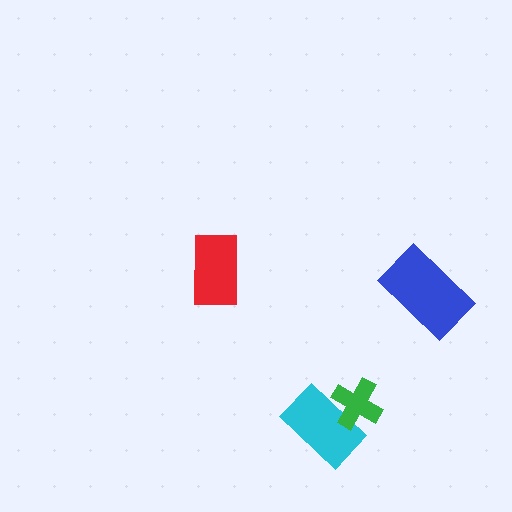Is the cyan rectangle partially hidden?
Yes, it is partially covered by another shape.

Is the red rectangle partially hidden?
No, no other shape covers it.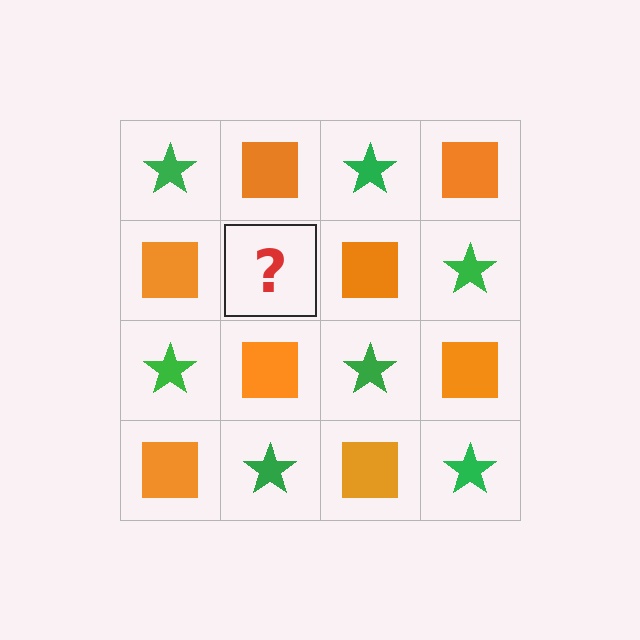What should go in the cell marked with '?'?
The missing cell should contain a green star.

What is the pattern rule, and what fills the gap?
The rule is that it alternates green star and orange square in a checkerboard pattern. The gap should be filled with a green star.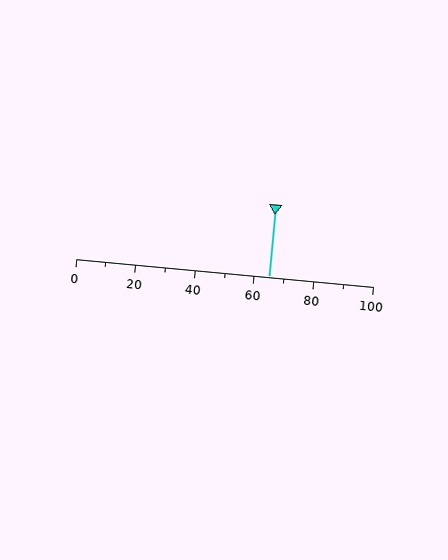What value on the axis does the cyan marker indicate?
The marker indicates approximately 65.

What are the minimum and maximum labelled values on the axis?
The axis runs from 0 to 100.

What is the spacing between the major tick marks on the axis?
The major ticks are spaced 20 apart.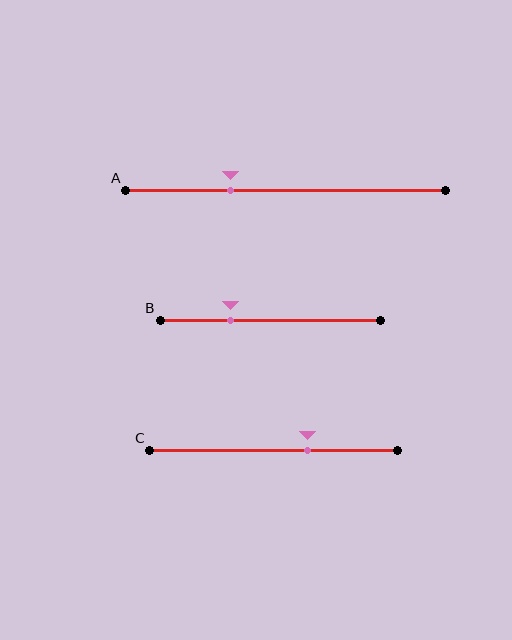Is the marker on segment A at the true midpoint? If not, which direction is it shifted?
No, the marker on segment A is shifted to the left by about 17% of the segment length.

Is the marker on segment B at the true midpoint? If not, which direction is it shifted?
No, the marker on segment B is shifted to the left by about 18% of the segment length.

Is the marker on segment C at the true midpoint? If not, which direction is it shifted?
No, the marker on segment C is shifted to the right by about 14% of the segment length.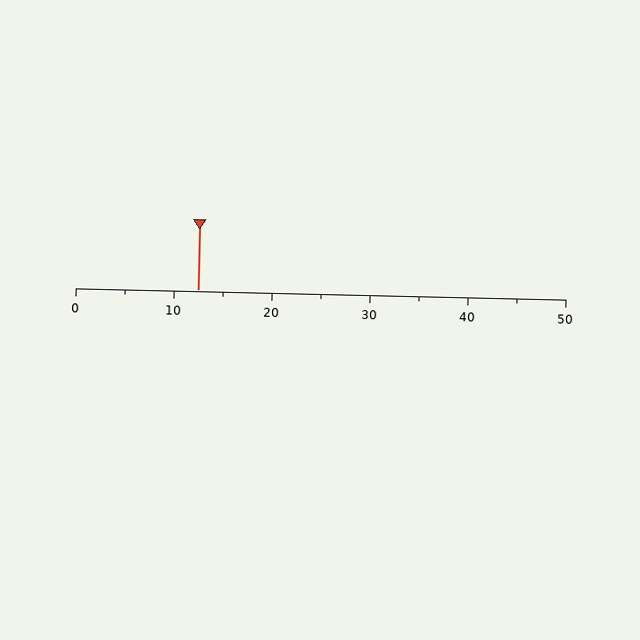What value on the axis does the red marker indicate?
The marker indicates approximately 12.5.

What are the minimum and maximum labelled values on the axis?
The axis runs from 0 to 50.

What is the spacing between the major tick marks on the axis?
The major ticks are spaced 10 apart.